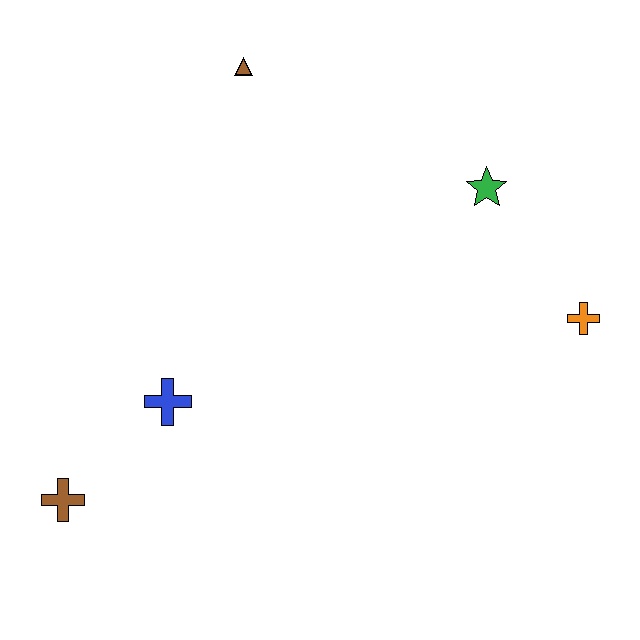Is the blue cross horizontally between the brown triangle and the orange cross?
No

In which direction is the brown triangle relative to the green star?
The brown triangle is to the left of the green star.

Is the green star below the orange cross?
No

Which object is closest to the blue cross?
The brown cross is closest to the blue cross.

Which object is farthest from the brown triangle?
The brown cross is farthest from the brown triangle.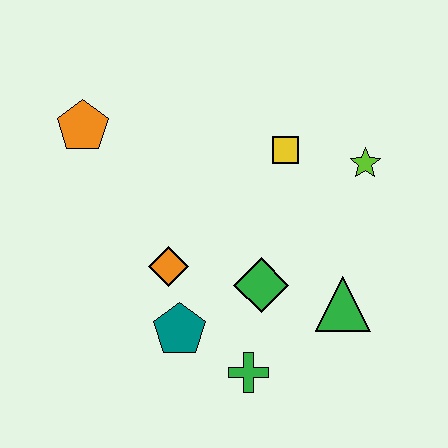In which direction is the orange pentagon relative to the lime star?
The orange pentagon is to the left of the lime star.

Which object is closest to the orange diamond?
The teal pentagon is closest to the orange diamond.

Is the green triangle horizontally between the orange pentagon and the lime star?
Yes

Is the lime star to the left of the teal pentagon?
No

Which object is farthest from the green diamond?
The orange pentagon is farthest from the green diamond.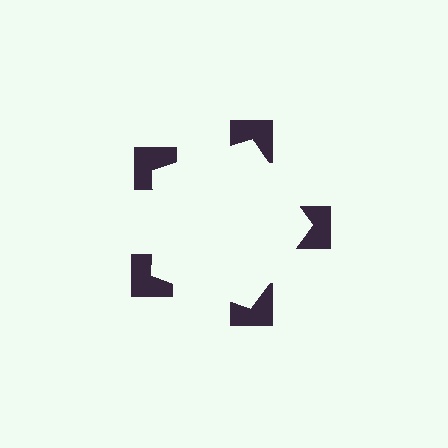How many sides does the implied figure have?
5 sides.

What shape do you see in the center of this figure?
An illusory pentagon — its edges are inferred from the aligned wedge cuts in the notched squares, not physically drawn.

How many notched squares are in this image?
There are 5 — one at each vertex of the illusory pentagon.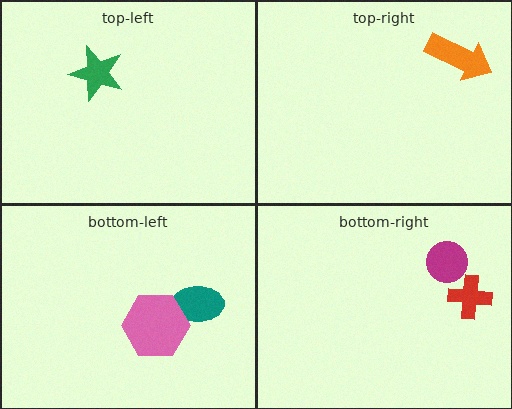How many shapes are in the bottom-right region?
2.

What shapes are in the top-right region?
The orange arrow.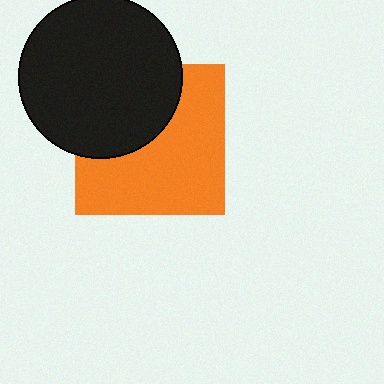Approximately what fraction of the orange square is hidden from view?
Roughly 39% of the orange square is hidden behind the black circle.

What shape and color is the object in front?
The object in front is a black circle.